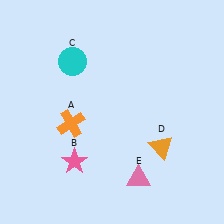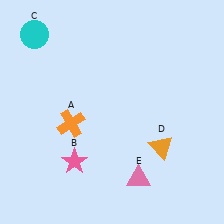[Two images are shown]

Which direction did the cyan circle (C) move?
The cyan circle (C) moved left.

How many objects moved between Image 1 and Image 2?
1 object moved between the two images.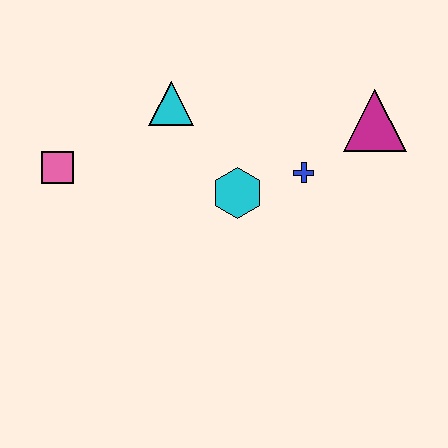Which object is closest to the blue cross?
The cyan hexagon is closest to the blue cross.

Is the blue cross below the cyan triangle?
Yes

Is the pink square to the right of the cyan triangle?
No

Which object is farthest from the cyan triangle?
The magenta triangle is farthest from the cyan triangle.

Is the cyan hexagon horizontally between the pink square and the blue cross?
Yes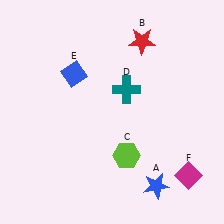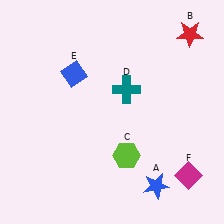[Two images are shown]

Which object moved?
The red star (B) moved right.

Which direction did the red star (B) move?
The red star (B) moved right.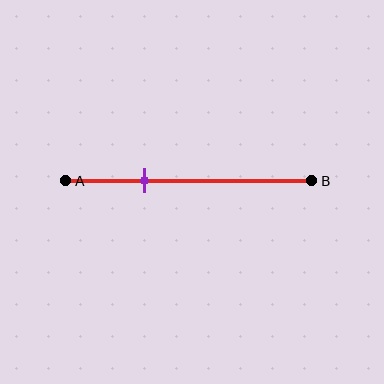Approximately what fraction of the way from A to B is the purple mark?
The purple mark is approximately 30% of the way from A to B.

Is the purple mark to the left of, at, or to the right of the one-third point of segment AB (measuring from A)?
The purple mark is approximately at the one-third point of segment AB.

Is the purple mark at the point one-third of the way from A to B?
Yes, the mark is approximately at the one-third point.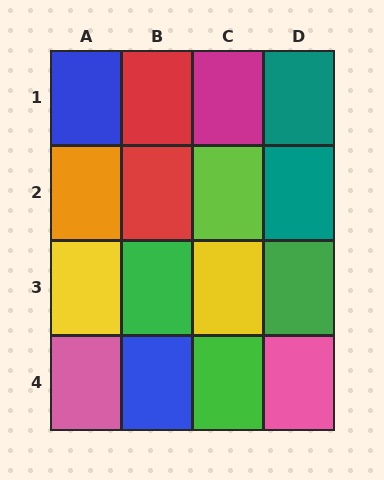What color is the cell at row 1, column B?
Red.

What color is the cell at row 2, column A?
Orange.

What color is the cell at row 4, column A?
Pink.